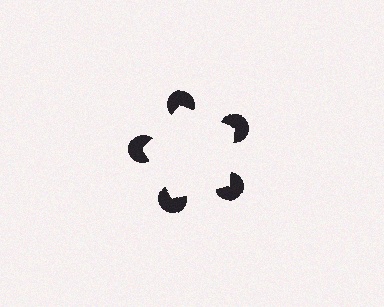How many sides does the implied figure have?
5 sides.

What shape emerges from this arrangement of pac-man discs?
An illusory pentagon — its edges are inferred from the aligned wedge cuts in the pac-man discs, not physically drawn.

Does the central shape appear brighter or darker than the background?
It typically appears slightly brighter than the background, even though no actual brightness change is drawn.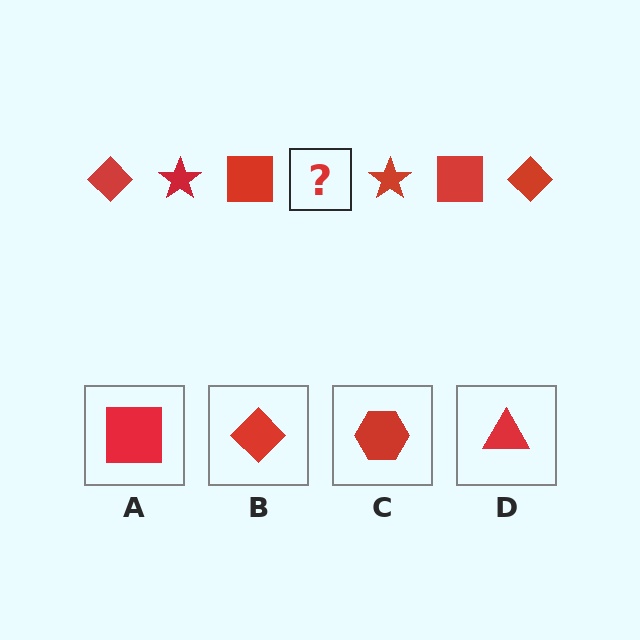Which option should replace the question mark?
Option B.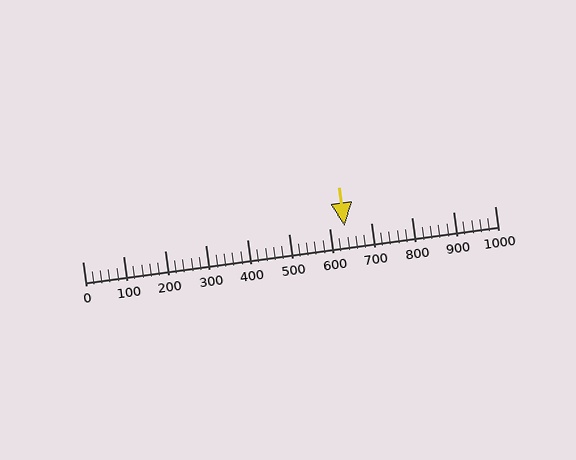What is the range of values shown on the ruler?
The ruler shows values from 0 to 1000.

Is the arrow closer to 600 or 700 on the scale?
The arrow is closer to 600.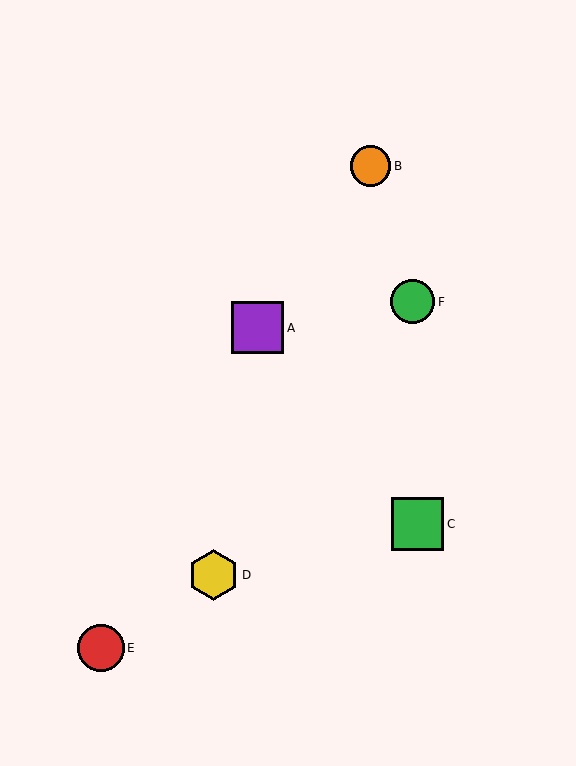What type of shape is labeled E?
Shape E is a red circle.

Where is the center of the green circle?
The center of the green circle is at (412, 302).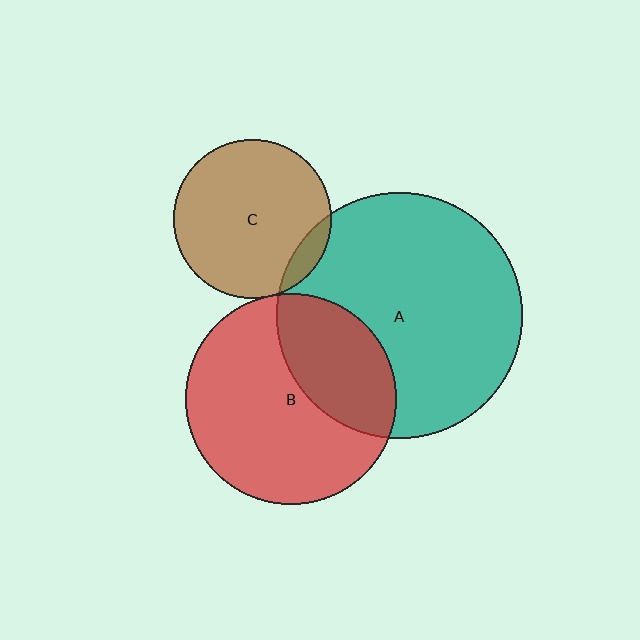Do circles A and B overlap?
Yes.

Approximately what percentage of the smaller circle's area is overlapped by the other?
Approximately 35%.